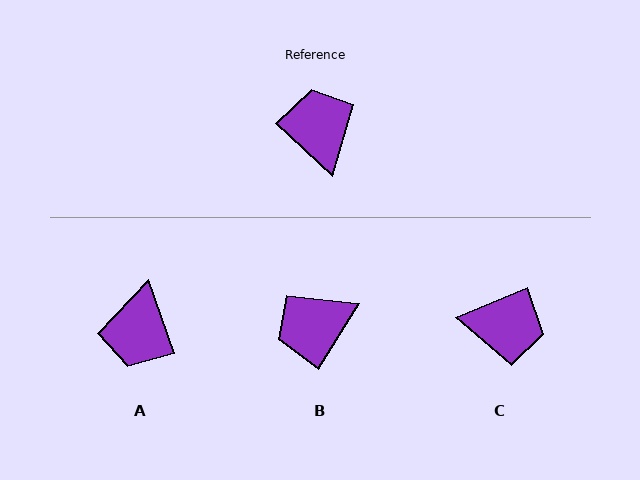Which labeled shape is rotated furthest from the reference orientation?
A, about 152 degrees away.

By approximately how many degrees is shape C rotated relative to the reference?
Approximately 115 degrees clockwise.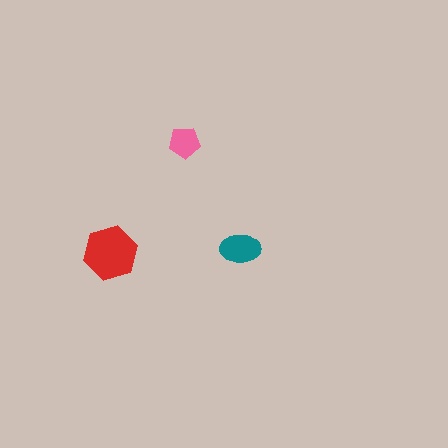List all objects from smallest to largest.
The pink pentagon, the teal ellipse, the red hexagon.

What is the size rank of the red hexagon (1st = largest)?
1st.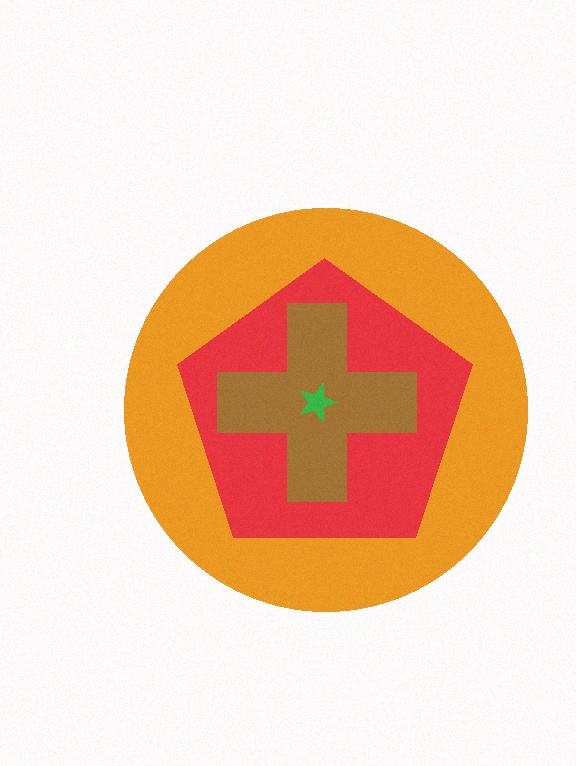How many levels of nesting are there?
4.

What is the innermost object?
The green star.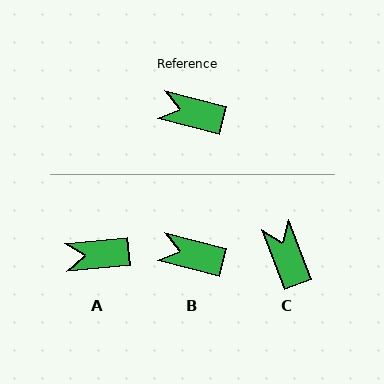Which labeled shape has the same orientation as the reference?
B.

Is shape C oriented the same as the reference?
No, it is off by about 54 degrees.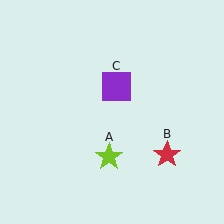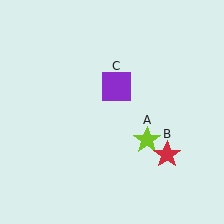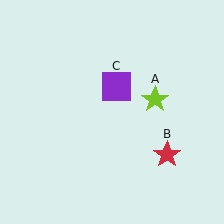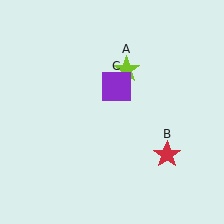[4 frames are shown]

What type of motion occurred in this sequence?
The lime star (object A) rotated counterclockwise around the center of the scene.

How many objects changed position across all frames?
1 object changed position: lime star (object A).